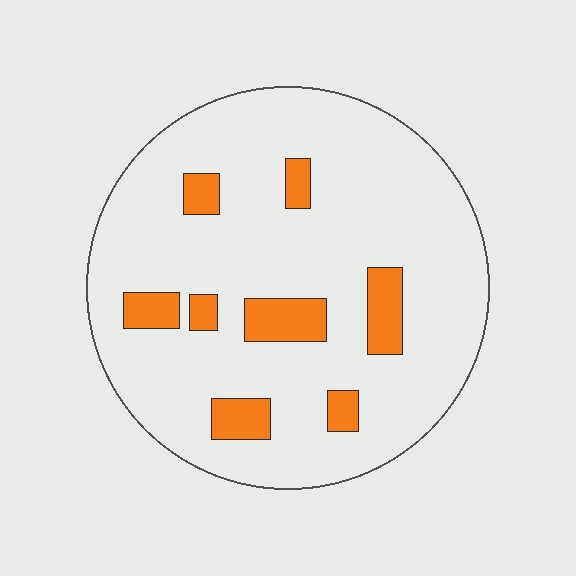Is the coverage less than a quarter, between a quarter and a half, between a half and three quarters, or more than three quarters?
Less than a quarter.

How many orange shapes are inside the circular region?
8.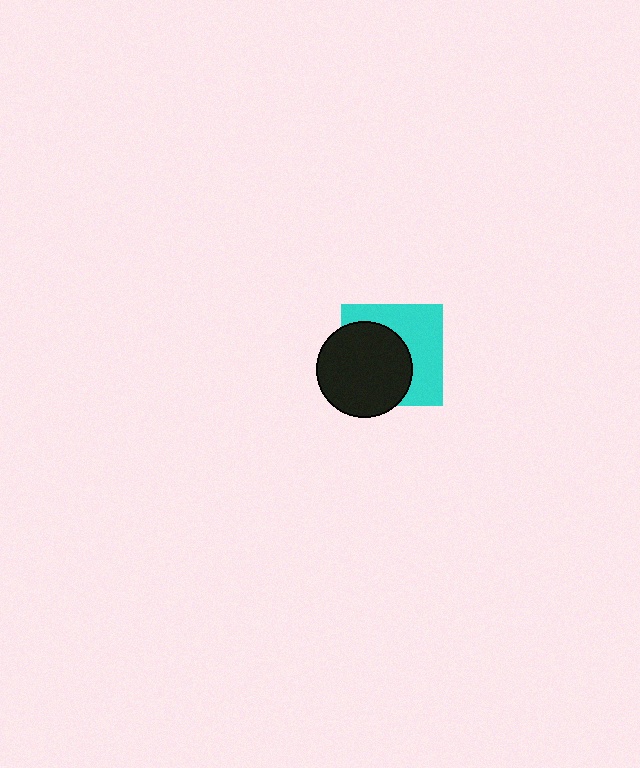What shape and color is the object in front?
The object in front is a black circle.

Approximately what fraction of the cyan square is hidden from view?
Roughly 51% of the cyan square is hidden behind the black circle.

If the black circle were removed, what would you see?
You would see the complete cyan square.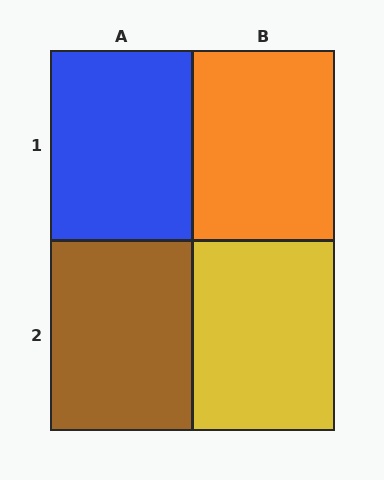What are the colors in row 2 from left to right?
Brown, yellow.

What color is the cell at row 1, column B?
Orange.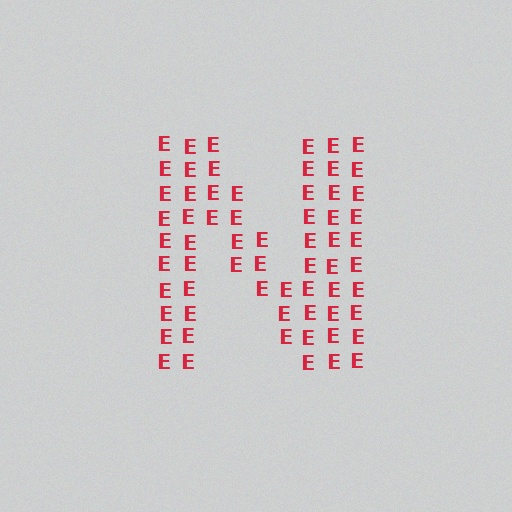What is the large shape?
The large shape is the letter N.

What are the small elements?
The small elements are letter E's.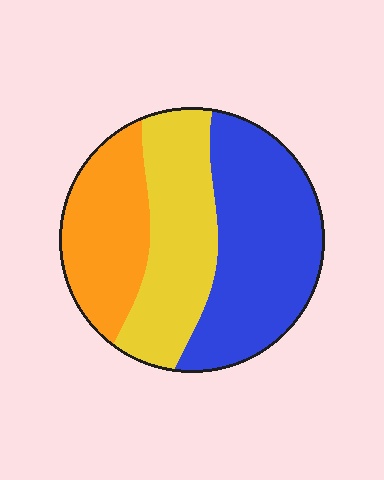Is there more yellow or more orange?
Yellow.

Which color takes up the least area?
Orange, at roughly 25%.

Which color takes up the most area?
Blue, at roughly 45%.